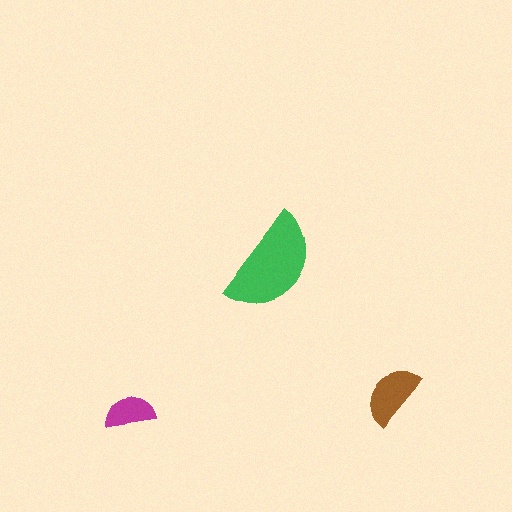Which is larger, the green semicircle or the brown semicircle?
The green one.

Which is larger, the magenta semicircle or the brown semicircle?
The brown one.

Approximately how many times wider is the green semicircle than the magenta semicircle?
About 2 times wider.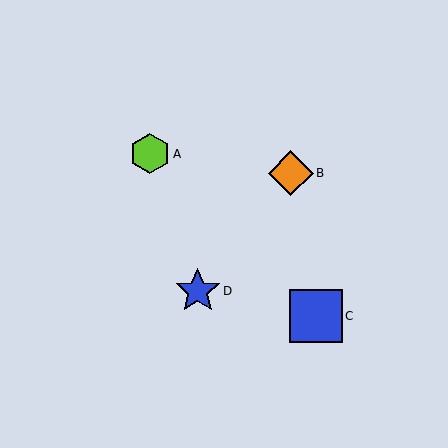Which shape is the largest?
The blue square (labeled C) is the largest.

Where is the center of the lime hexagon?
The center of the lime hexagon is at (150, 154).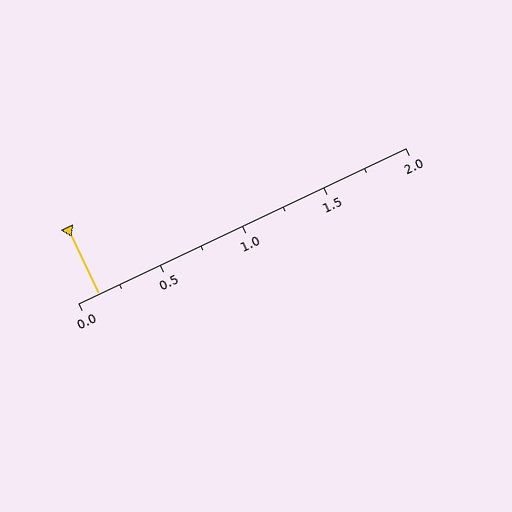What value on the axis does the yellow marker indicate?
The marker indicates approximately 0.12.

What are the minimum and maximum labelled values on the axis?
The axis runs from 0.0 to 2.0.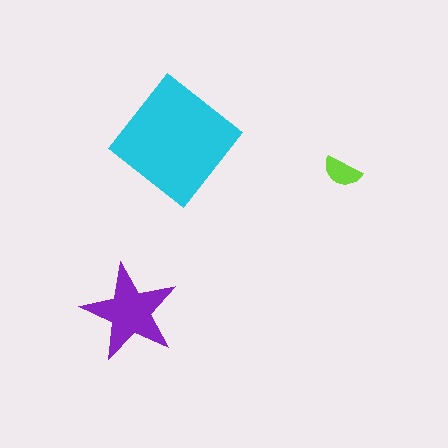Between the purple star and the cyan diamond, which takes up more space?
The cyan diamond.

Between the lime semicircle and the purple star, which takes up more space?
The purple star.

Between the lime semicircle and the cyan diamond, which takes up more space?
The cyan diamond.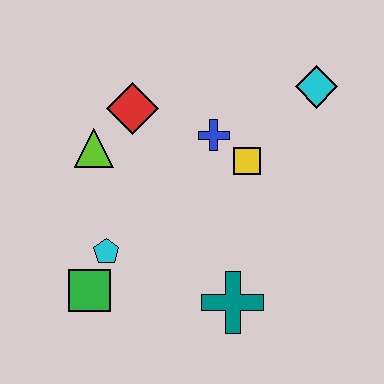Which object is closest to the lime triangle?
The red diamond is closest to the lime triangle.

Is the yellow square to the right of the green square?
Yes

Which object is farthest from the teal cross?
The cyan diamond is farthest from the teal cross.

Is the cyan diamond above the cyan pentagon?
Yes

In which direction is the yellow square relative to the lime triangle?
The yellow square is to the right of the lime triangle.